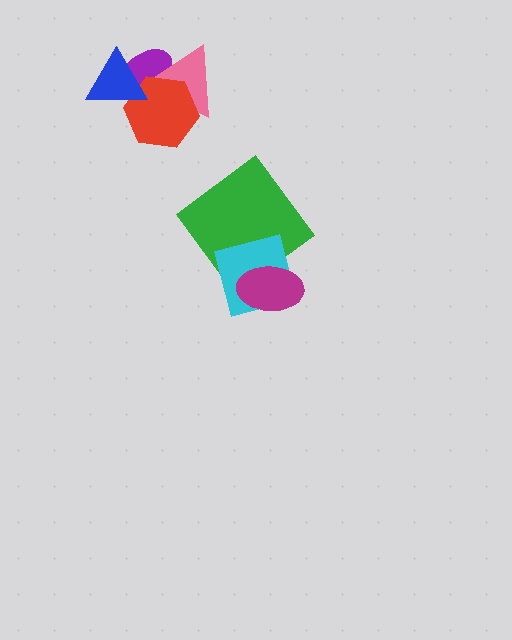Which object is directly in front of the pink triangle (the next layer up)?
The red hexagon is directly in front of the pink triangle.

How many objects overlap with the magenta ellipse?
2 objects overlap with the magenta ellipse.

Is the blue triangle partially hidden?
No, no other shape covers it.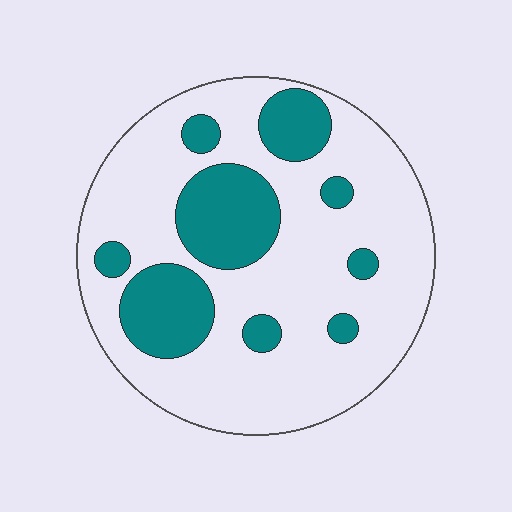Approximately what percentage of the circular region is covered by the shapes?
Approximately 25%.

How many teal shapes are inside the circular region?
9.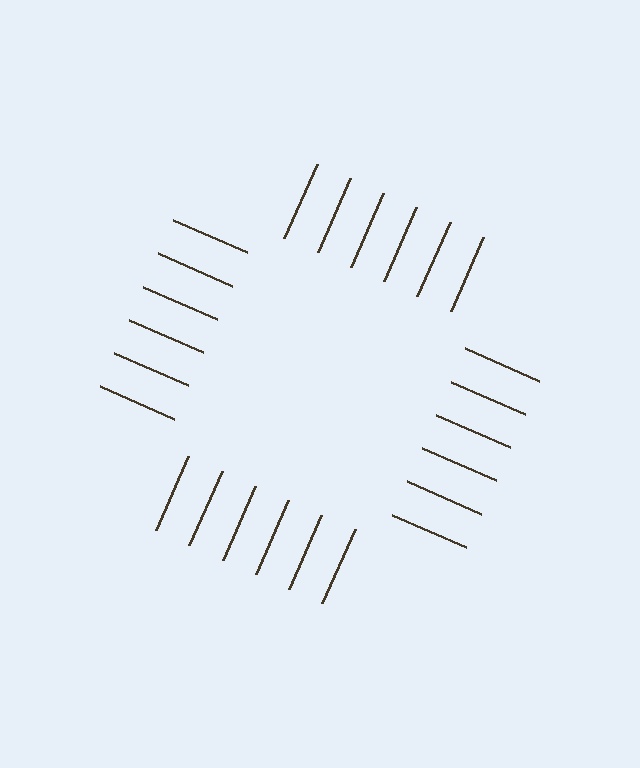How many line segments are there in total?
24 — 6 along each of the 4 edges.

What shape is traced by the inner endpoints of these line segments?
An illusory square — the line segments terminate on its edges but no continuous stroke is drawn.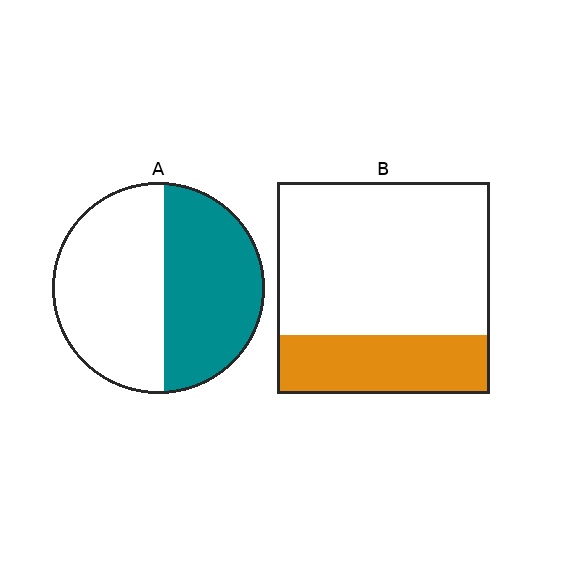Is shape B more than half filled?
No.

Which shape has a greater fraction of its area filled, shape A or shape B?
Shape A.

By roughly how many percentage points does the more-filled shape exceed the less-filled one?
By roughly 20 percentage points (A over B).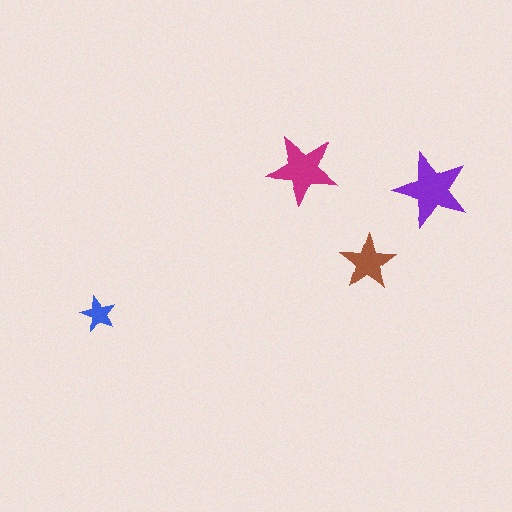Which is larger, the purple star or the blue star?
The purple one.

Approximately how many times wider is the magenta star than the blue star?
About 2 times wider.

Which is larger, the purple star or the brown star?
The purple one.